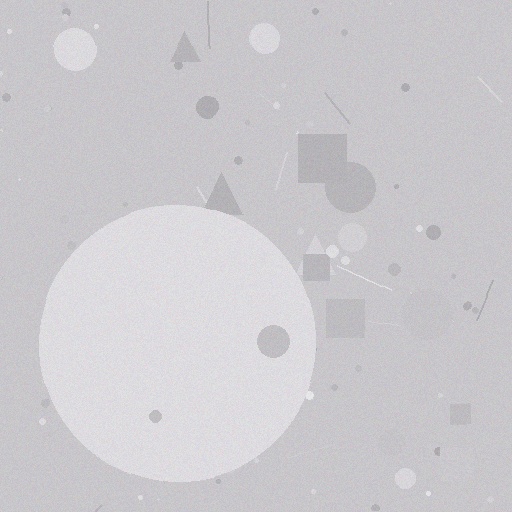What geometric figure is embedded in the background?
A circle is embedded in the background.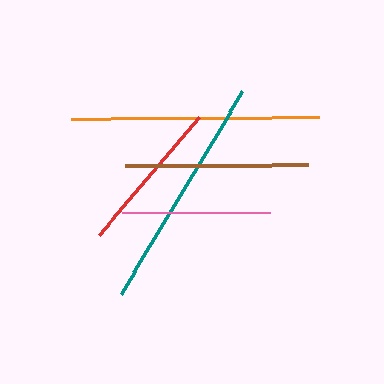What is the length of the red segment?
The red segment is approximately 154 pixels long.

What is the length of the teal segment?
The teal segment is approximately 237 pixels long.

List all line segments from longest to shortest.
From longest to shortest: orange, teal, brown, red, pink.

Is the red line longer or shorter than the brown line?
The brown line is longer than the red line.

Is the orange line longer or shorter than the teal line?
The orange line is longer than the teal line.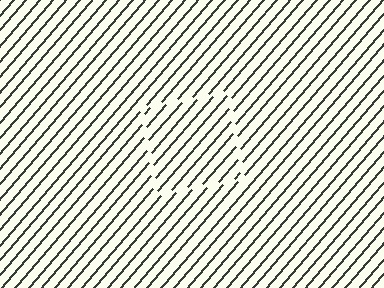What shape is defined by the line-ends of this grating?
An illusory square. The interior of the shape contains the same grating, shifted by half a period — the contour is defined by the phase discontinuity where line-ends from the inner and outer gratings abut.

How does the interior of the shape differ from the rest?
The interior of the shape contains the same grating, shifted by half a period — the contour is defined by the phase discontinuity where line-ends from the inner and outer gratings abut.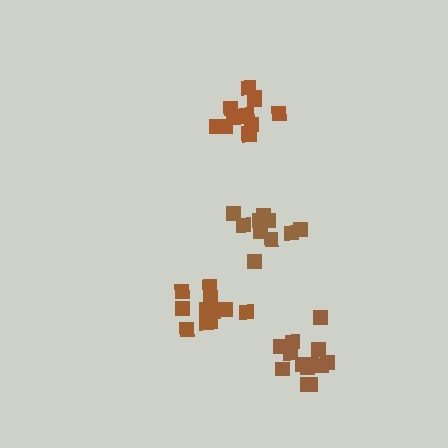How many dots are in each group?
Group 1: 13 dots, Group 2: 12 dots, Group 3: 13 dots, Group 4: 10 dots (48 total).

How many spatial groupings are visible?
There are 4 spatial groupings.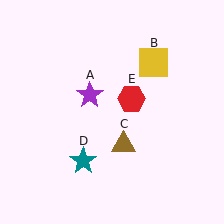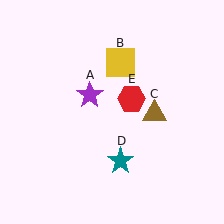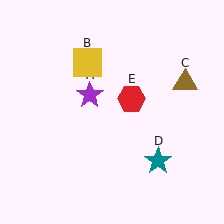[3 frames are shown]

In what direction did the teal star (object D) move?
The teal star (object D) moved right.